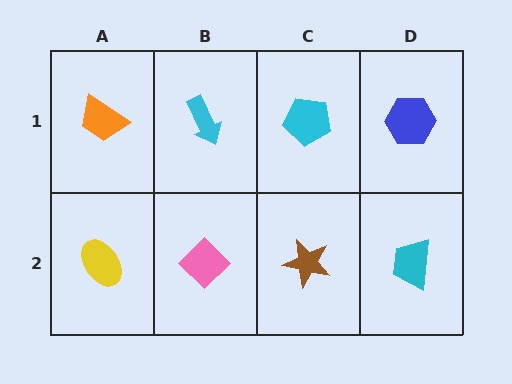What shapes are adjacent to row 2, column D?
A blue hexagon (row 1, column D), a brown star (row 2, column C).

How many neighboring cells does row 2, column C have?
3.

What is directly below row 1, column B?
A pink diamond.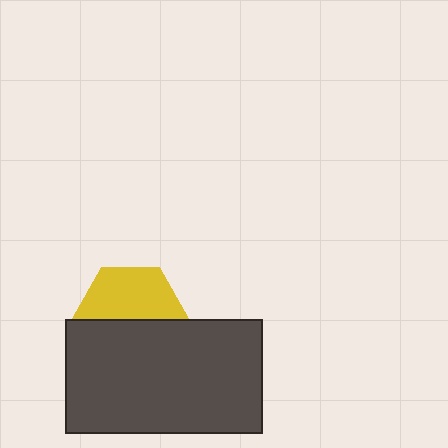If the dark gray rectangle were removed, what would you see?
You would see the complete yellow hexagon.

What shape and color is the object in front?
The object in front is a dark gray rectangle.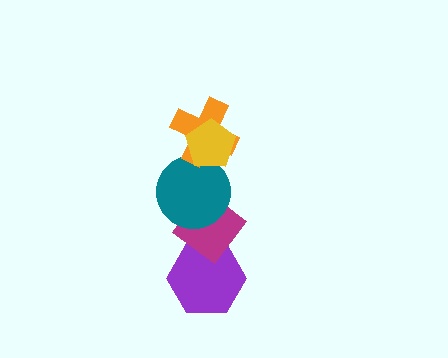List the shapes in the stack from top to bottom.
From top to bottom: the yellow pentagon, the orange cross, the teal circle, the magenta diamond, the purple hexagon.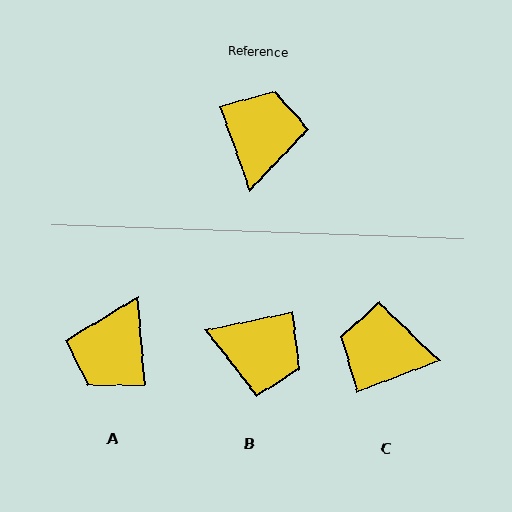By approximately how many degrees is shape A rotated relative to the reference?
Approximately 165 degrees counter-clockwise.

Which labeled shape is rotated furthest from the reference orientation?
A, about 165 degrees away.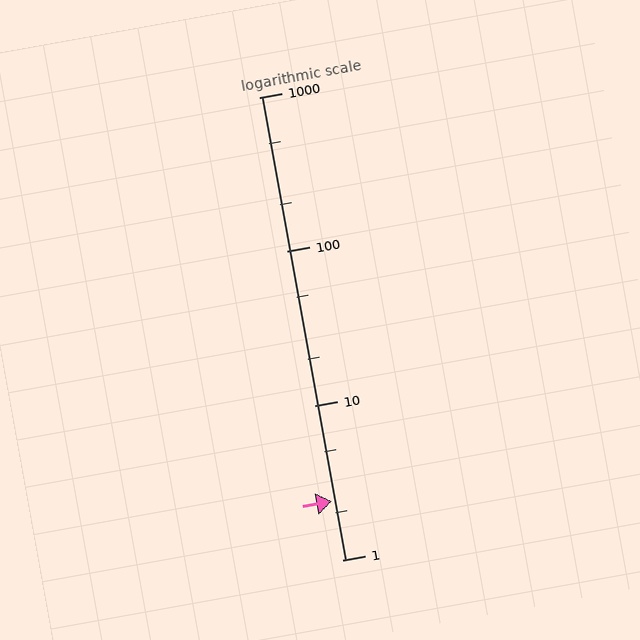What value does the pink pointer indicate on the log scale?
The pointer indicates approximately 2.4.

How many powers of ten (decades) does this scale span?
The scale spans 3 decades, from 1 to 1000.